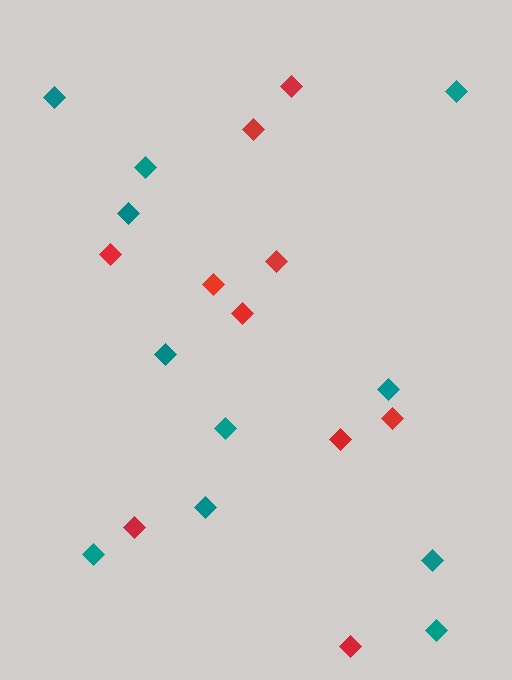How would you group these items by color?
There are 2 groups: one group of red diamonds (10) and one group of teal diamonds (11).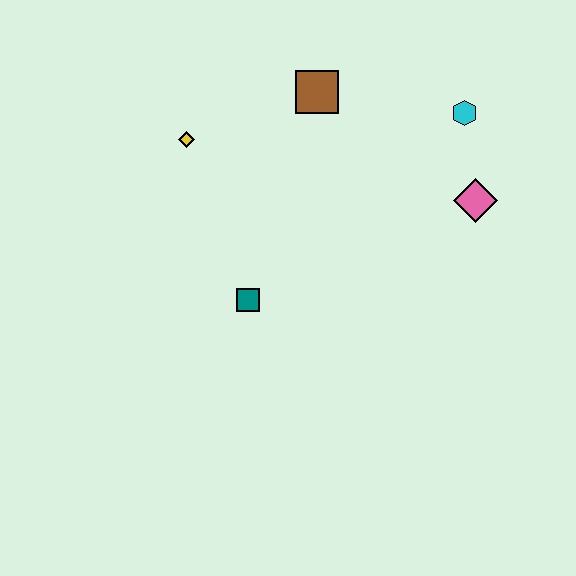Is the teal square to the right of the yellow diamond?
Yes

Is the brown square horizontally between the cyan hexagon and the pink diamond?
No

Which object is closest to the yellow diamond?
The brown square is closest to the yellow diamond.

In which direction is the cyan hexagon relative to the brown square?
The cyan hexagon is to the right of the brown square.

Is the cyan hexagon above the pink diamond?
Yes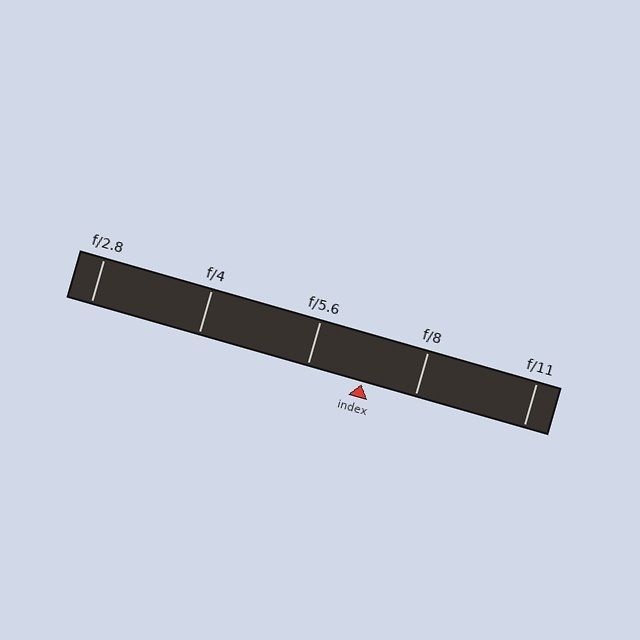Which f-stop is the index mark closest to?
The index mark is closest to f/8.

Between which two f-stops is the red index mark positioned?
The index mark is between f/5.6 and f/8.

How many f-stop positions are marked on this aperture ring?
There are 5 f-stop positions marked.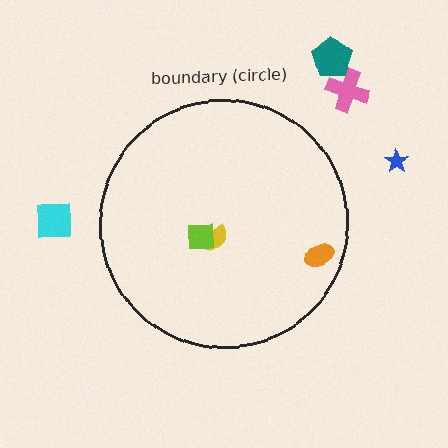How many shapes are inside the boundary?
3 inside, 4 outside.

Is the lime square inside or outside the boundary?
Inside.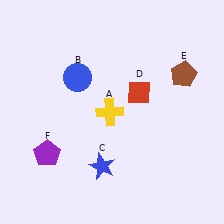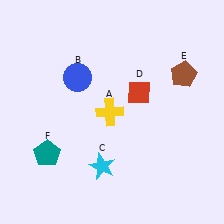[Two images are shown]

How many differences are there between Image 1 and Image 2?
There are 2 differences between the two images.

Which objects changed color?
C changed from blue to cyan. F changed from purple to teal.